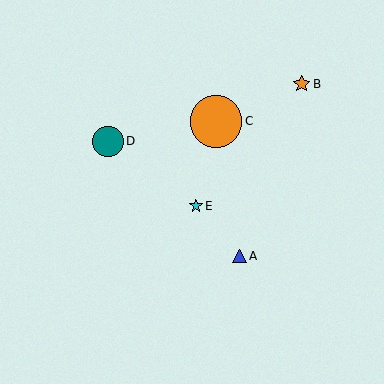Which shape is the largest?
The orange circle (labeled C) is the largest.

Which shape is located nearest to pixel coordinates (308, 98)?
The orange star (labeled B) at (302, 84) is nearest to that location.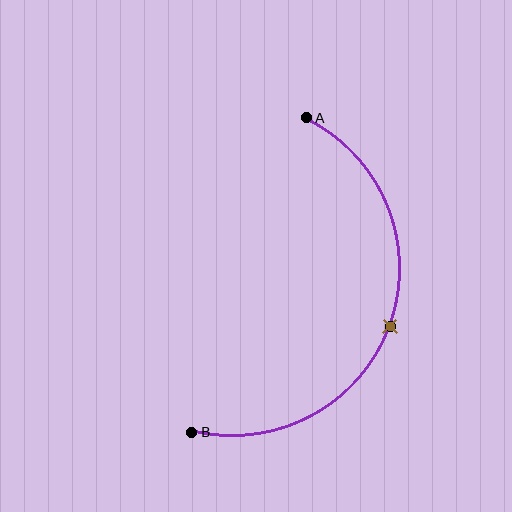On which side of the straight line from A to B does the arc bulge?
The arc bulges to the right of the straight line connecting A and B.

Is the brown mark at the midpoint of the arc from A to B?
Yes. The brown mark lies on the arc at equal arc-length from both A and B — it is the arc midpoint.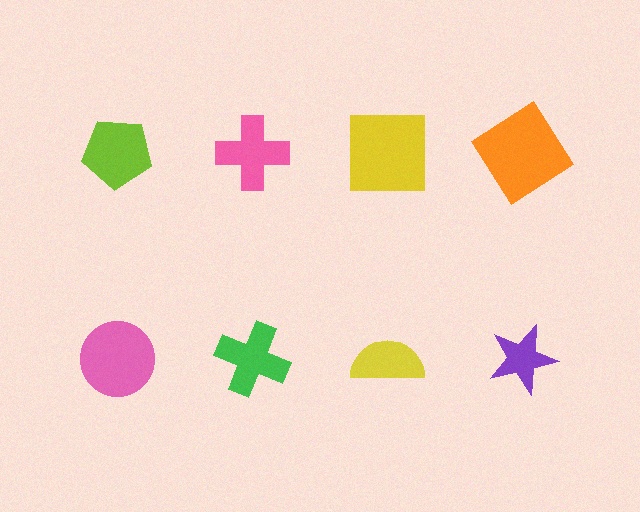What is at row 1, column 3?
A yellow square.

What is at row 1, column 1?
A lime pentagon.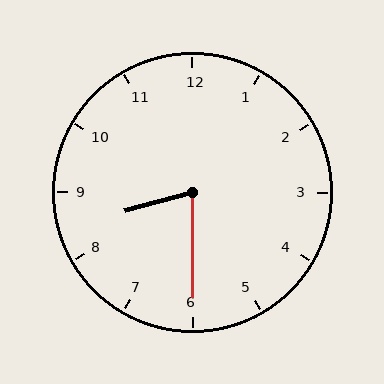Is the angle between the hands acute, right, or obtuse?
It is acute.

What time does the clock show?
8:30.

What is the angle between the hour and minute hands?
Approximately 75 degrees.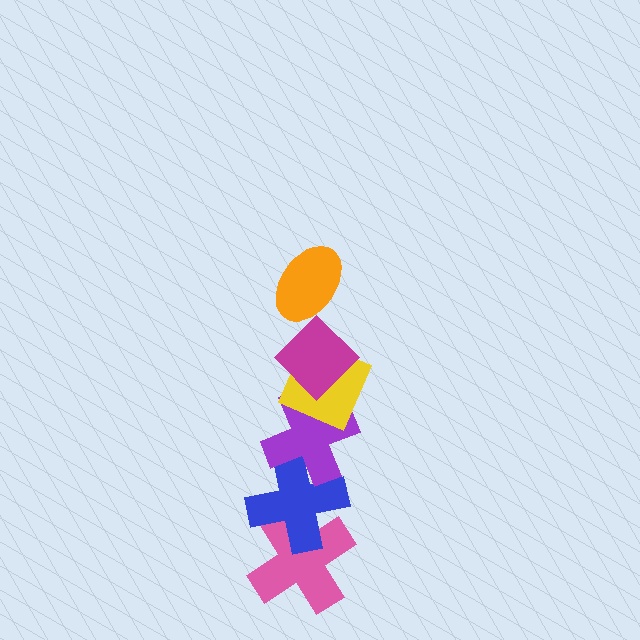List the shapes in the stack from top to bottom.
From top to bottom: the orange ellipse, the magenta diamond, the yellow diamond, the purple cross, the blue cross, the pink cross.